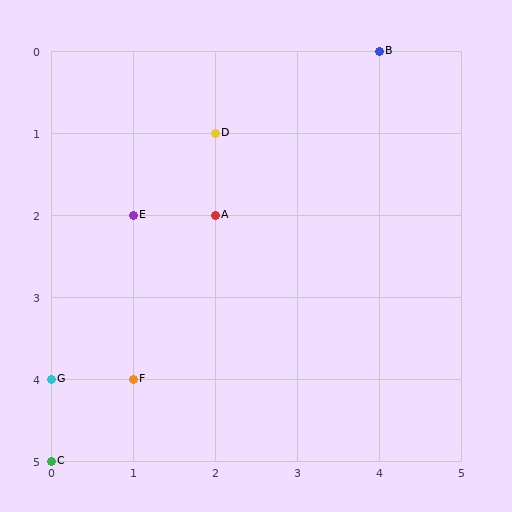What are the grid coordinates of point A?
Point A is at grid coordinates (2, 2).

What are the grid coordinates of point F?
Point F is at grid coordinates (1, 4).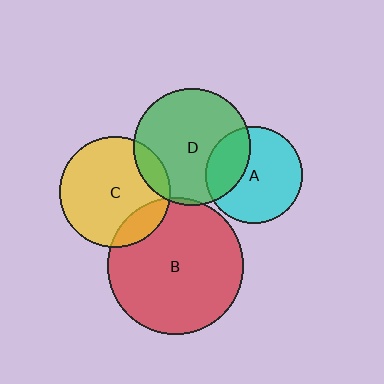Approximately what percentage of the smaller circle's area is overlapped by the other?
Approximately 15%.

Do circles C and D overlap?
Yes.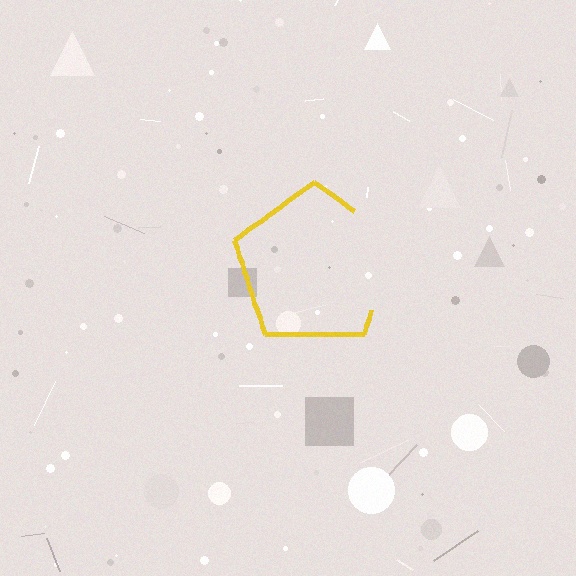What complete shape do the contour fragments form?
The contour fragments form a pentagon.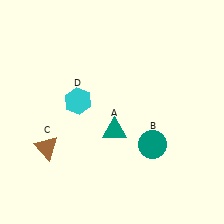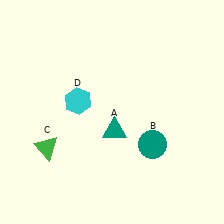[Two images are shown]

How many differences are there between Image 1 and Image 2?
There is 1 difference between the two images.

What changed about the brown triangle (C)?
In Image 1, C is brown. In Image 2, it changed to green.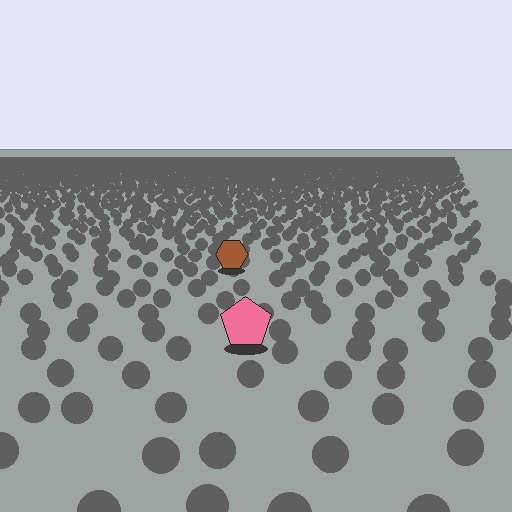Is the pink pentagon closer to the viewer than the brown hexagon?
Yes. The pink pentagon is closer — you can tell from the texture gradient: the ground texture is coarser near it.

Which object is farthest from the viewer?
The brown hexagon is farthest from the viewer. It appears smaller and the ground texture around it is denser.